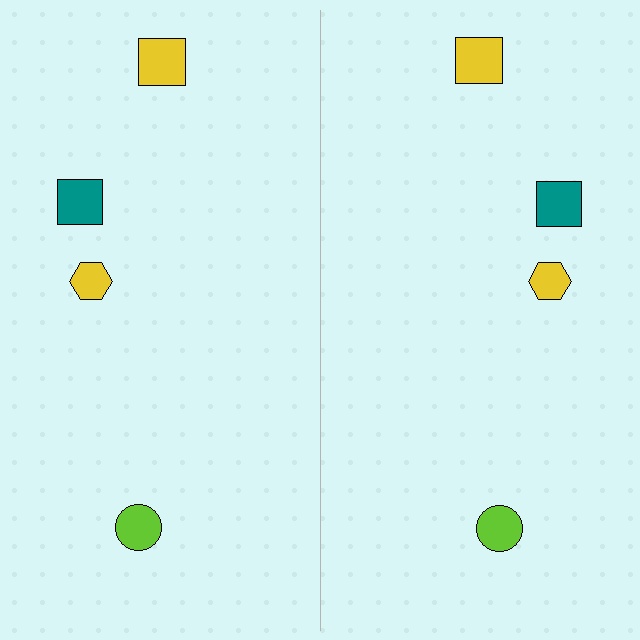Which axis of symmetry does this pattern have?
The pattern has a vertical axis of symmetry running through the center of the image.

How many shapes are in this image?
There are 8 shapes in this image.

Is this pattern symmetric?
Yes, this pattern has bilateral (reflection) symmetry.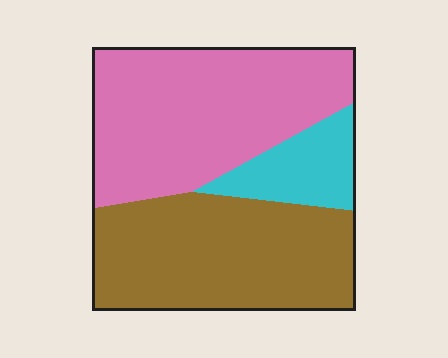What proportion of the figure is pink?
Pink covers about 45% of the figure.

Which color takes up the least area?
Cyan, at roughly 15%.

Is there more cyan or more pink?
Pink.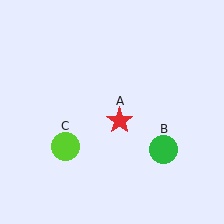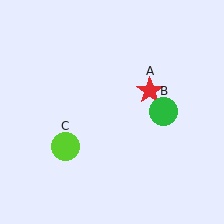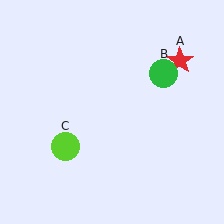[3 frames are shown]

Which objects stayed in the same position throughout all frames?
Lime circle (object C) remained stationary.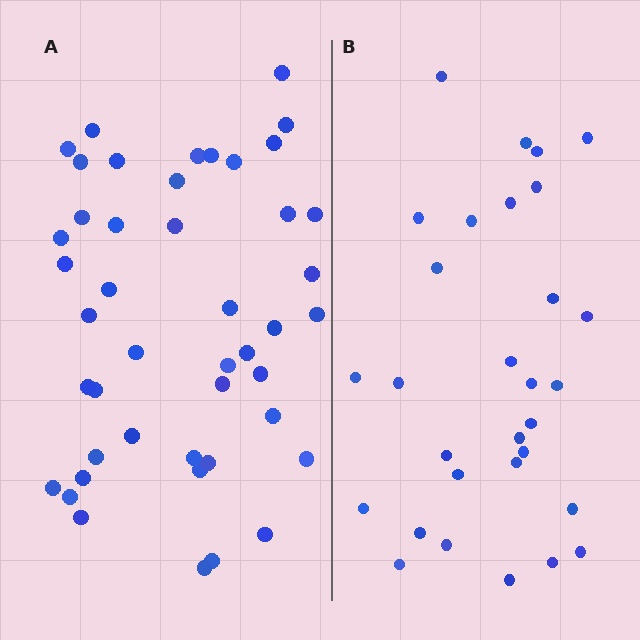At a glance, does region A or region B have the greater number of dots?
Region A (the left region) has more dots.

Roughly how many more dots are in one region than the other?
Region A has approximately 15 more dots than region B.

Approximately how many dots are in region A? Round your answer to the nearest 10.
About 40 dots. (The exact count is 45, which rounds to 40.)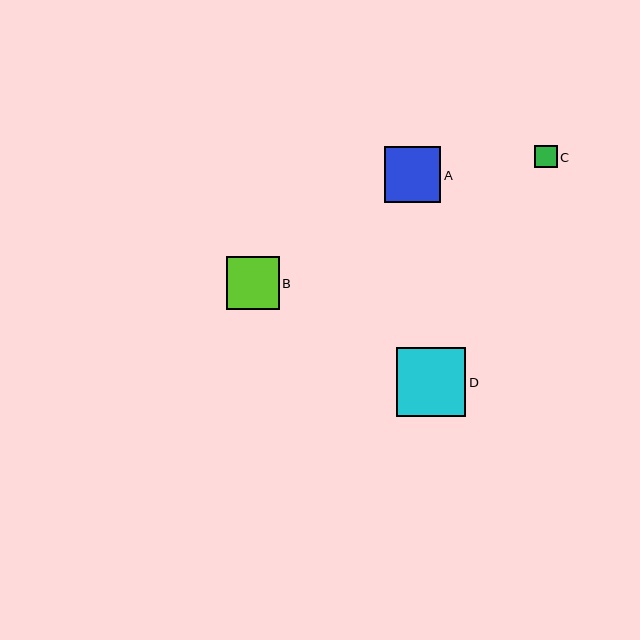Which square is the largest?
Square D is the largest with a size of approximately 69 pixels.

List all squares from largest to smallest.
From largest to smallest: D, A, B, C.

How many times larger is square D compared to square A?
Square D is approximately 1.2 times the size of square A.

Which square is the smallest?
Square C is the smallest with a size of approximately 22 pixels.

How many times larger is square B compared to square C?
Square B is approximately 2.4 times the size of square C.